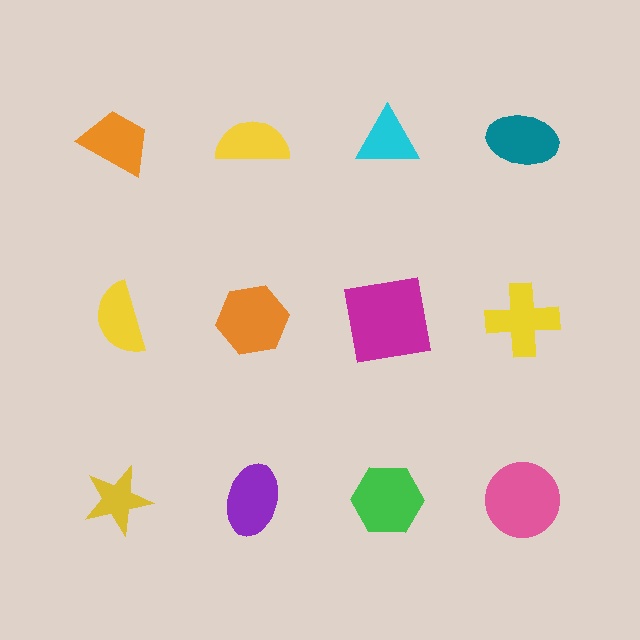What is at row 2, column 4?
A yellow cross.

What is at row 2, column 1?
A yellow semicircle.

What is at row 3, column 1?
A yellow star.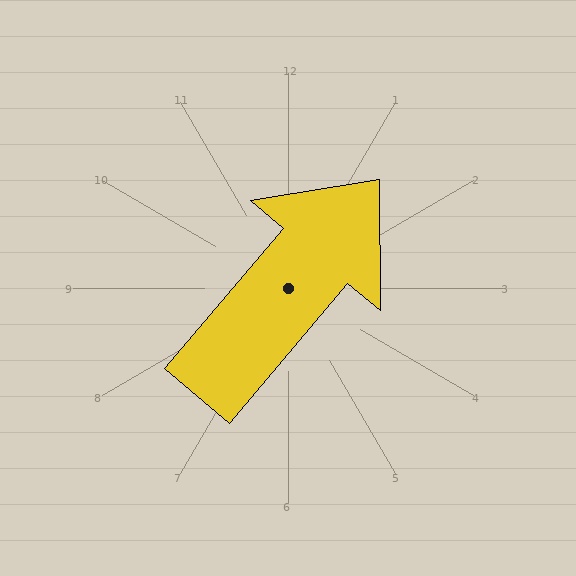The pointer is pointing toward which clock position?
Roughly 1 o'clock.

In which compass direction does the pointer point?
Northeast.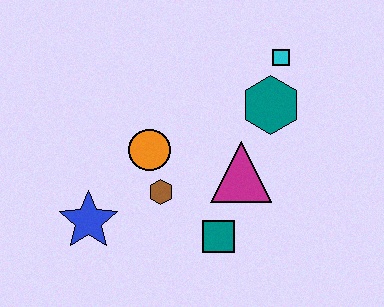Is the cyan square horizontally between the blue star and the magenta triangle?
No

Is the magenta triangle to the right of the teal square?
Yes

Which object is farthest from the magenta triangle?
The blue star is farthest from the magenta triangle.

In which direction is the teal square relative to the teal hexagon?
The teal square is below the teal hexagon.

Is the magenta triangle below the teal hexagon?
Yes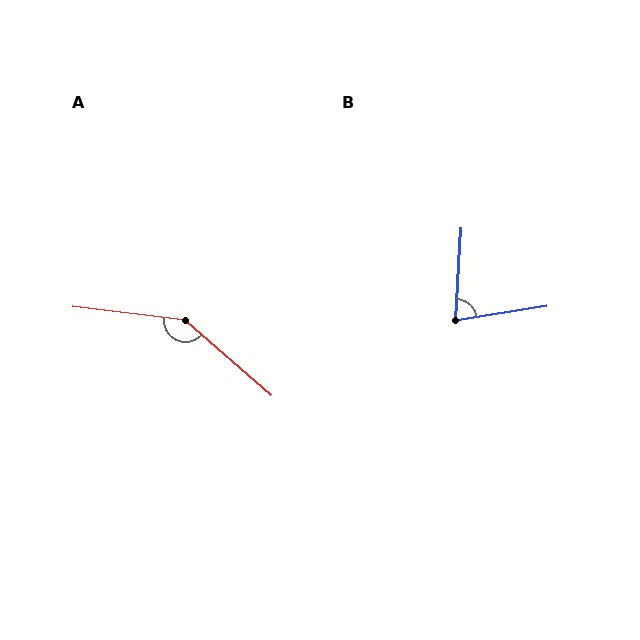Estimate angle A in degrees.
Approximately 146 degrees.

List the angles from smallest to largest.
B (77°), A (146°).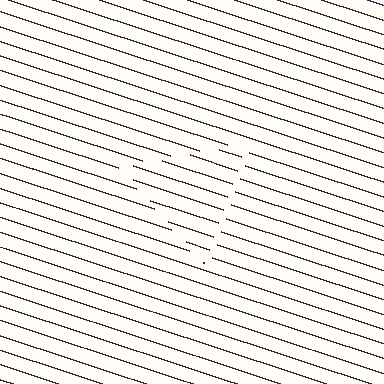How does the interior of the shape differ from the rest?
The interior of the shape contains the same grating, shifted by half a period — the contour is defined by the phase discontinuity where line-ends from the inner and outer gratings abut.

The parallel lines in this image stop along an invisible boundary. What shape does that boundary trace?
An illusory triangle. The interior of the shape contains the same grating, shifted by half a period — the contour is defined by the phase discontinuity where line-ends from the inner and outer gratings abut.